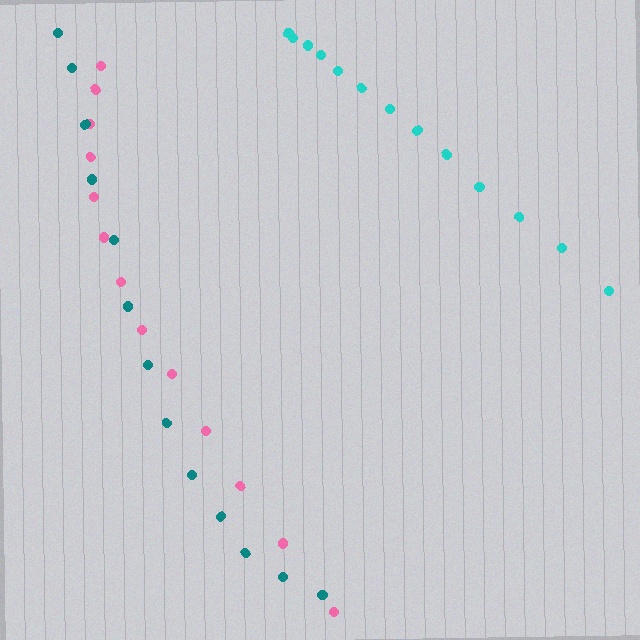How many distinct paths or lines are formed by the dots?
There are 3 distinct paths.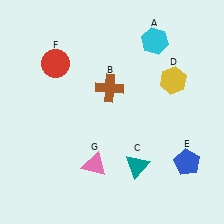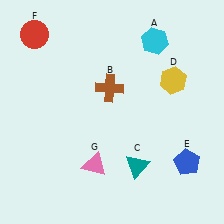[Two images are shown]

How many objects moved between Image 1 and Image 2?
1 object moved between the two images.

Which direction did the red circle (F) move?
The red circle (F) moved up.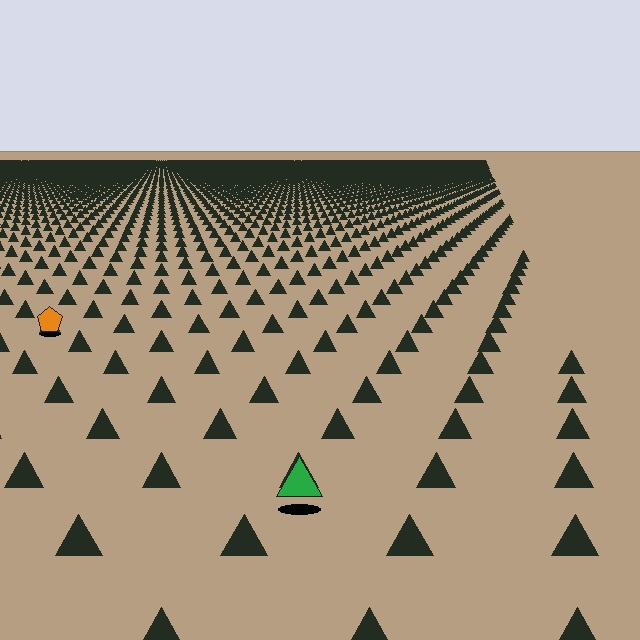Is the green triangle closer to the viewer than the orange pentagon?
Yes. The green triangle is closer — you can tell from the texture gradient: the ground texture is coarser near it.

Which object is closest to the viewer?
The green triangle is closest. The texture marks near it are larger and more spread out.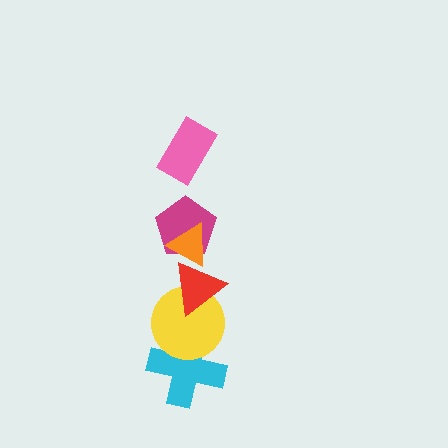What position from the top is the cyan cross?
The cyan cross is 6th from the top.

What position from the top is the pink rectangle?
The pink rectangle is 1st from the top.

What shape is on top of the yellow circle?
The red triangle is on top of the yellow circle.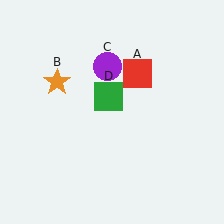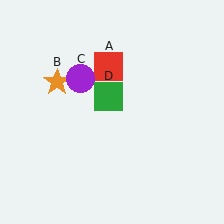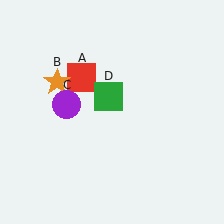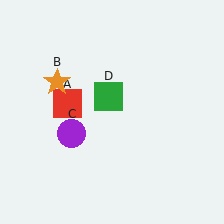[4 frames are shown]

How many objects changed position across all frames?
2 objects changed position: red square (object A), purple circle (object C).